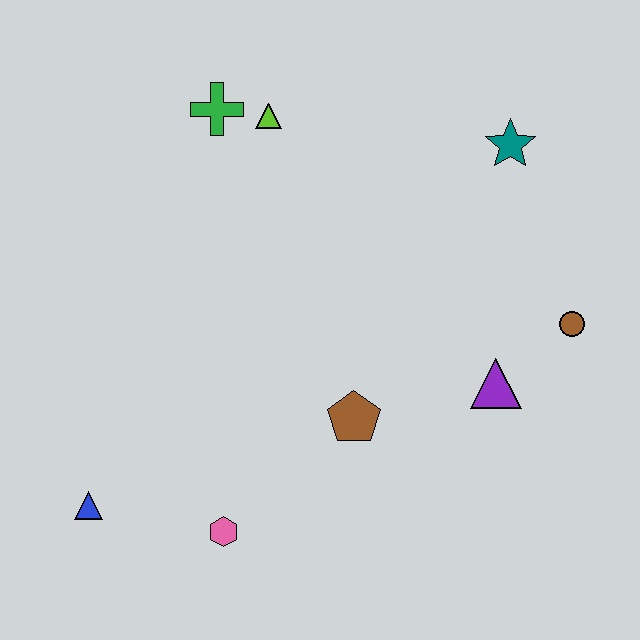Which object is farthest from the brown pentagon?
The green cross is farthest from the brown pentagon.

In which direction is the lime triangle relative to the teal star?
The lime triangle is to the left of the teal star.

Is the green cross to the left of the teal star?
Yes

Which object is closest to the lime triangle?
The green cross is closest to the lime triangle.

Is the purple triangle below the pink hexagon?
No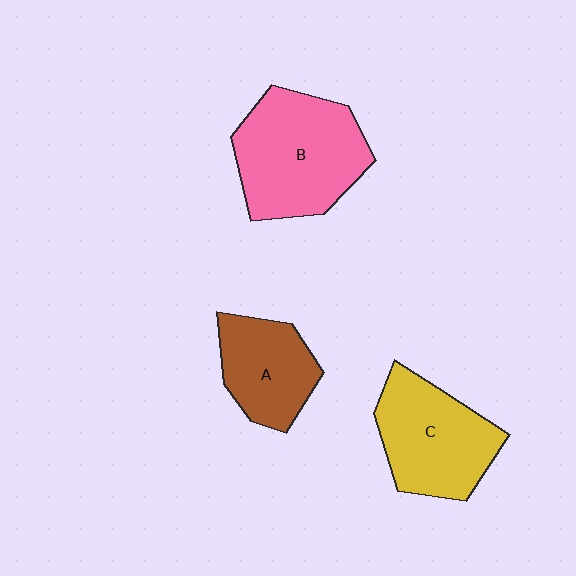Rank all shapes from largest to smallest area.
From largest to smallest: B (pink), C (yellow), A (brown).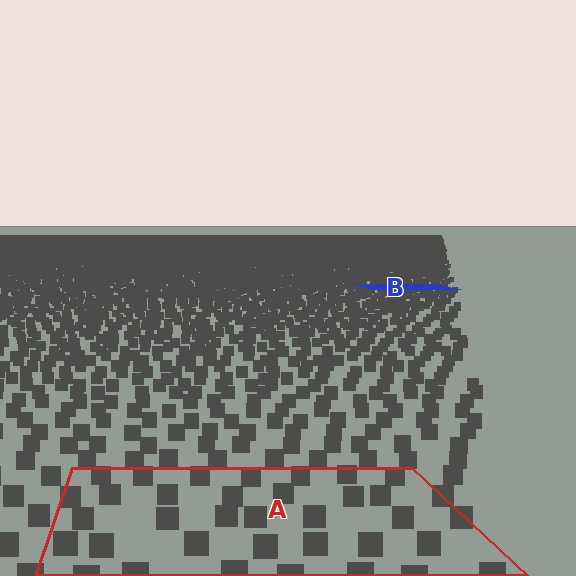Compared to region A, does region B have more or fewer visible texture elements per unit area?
Region B has more texture elements per unit area — they are packed more densely because it is farther away.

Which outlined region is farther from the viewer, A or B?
Region B is farther from the viewer — the texture elements inside it appear smaller and more densely packed.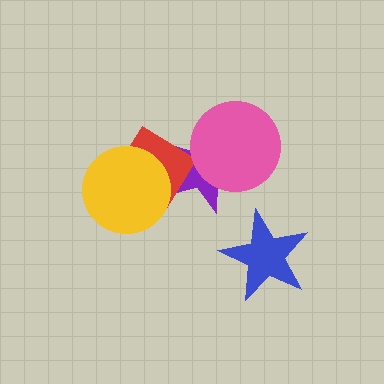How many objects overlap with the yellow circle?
2 objects overlap with the yellow circle.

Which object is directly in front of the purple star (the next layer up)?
The red diamond is directly in front of the purple star.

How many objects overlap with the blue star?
0 objects overlap with the blue star.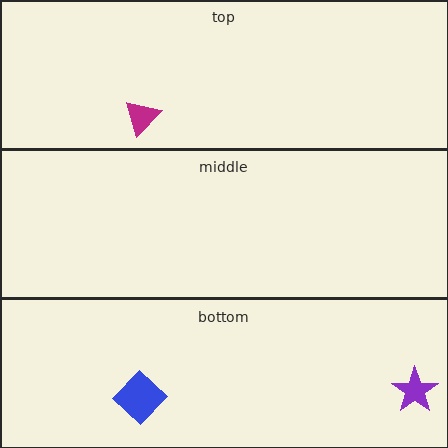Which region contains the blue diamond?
The bottom region.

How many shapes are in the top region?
1.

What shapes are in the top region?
The magenta triangle.